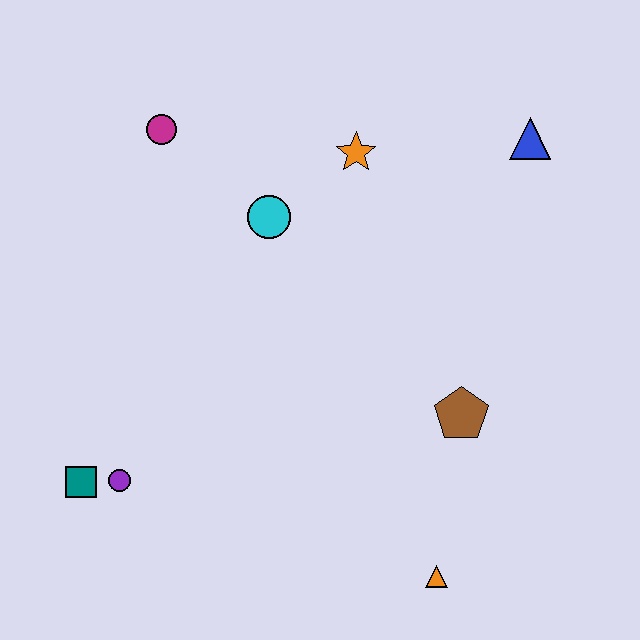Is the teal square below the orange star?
Yes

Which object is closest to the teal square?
The purple circle is closest to the teal square.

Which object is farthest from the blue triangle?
The teal square is farthest from the blue triangle.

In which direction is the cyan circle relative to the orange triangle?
The cyan circle is above the orange triangle.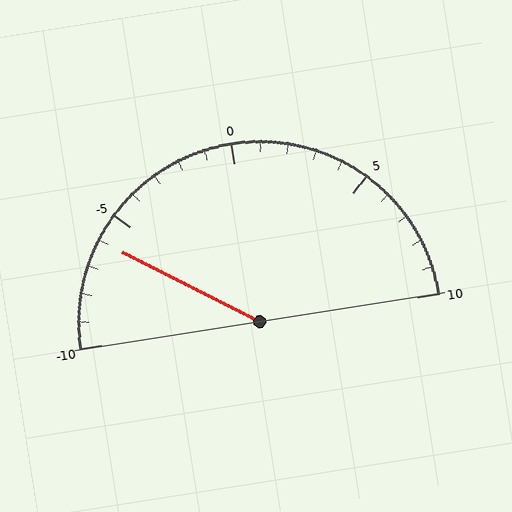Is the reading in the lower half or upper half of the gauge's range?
The reading is in the lower half of the range (-10 to 10).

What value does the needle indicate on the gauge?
The needle indicates approximately -6.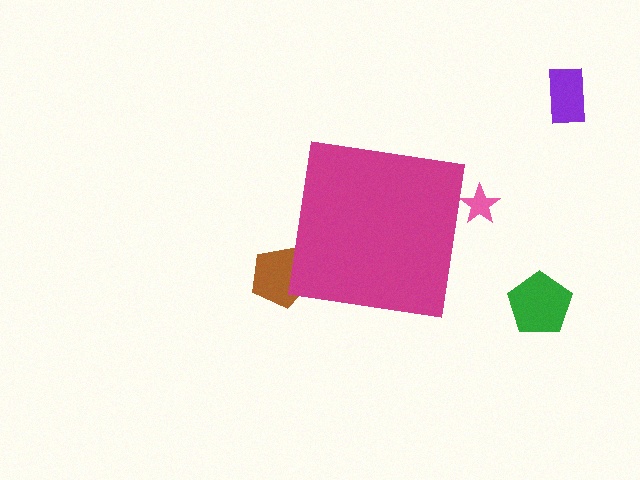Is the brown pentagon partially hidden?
Yes, the brown pentagon is partially hidden behind the magenta square.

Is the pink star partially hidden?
Yes, the pink star is partially hidden behind the magenta square.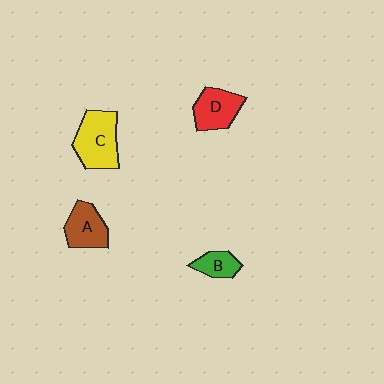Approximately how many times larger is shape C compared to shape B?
Approximately 2.2 times.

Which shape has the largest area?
Shape C (yellow).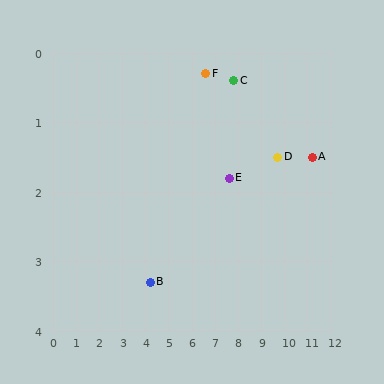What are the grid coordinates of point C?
Point C is at approximately (7.8, 0.4).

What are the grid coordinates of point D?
Point D is at approximately (9.7, 1.5).